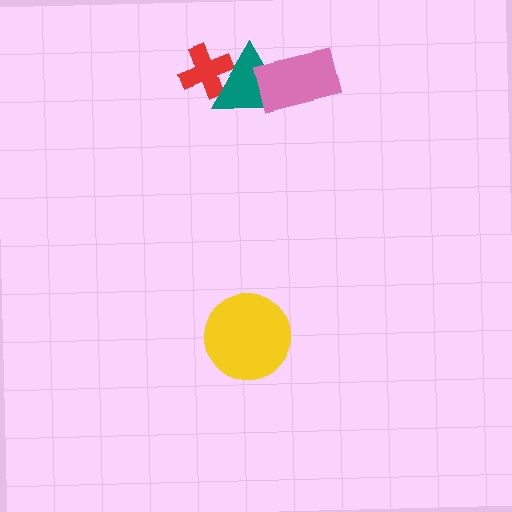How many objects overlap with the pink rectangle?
1 object overlaps with the pink rectangle.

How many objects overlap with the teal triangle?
2 objects overlap with the teal triangle.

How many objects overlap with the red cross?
1 object overlaps with the red cross.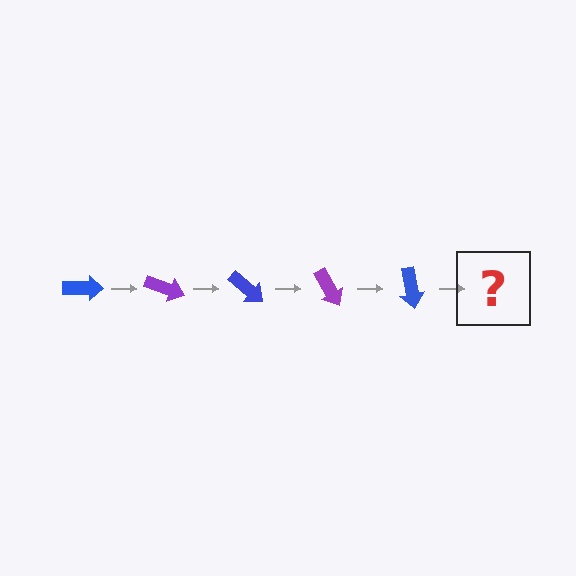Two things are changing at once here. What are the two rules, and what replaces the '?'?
The two rules are that it rotates 20 degrees each step and the color cycles through blue and purple. The '?' should be a purple arrow, rotated 100 degrees from the start.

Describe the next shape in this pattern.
It should be a purple arrow, rotated 100 degrees from the start.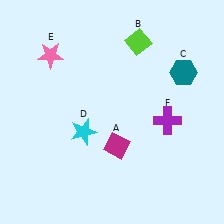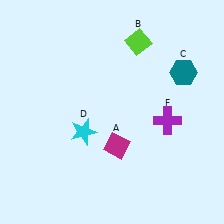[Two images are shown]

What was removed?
The pink star (E) was removed in Image 2.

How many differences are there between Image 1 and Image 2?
There is 1 difference between the two images.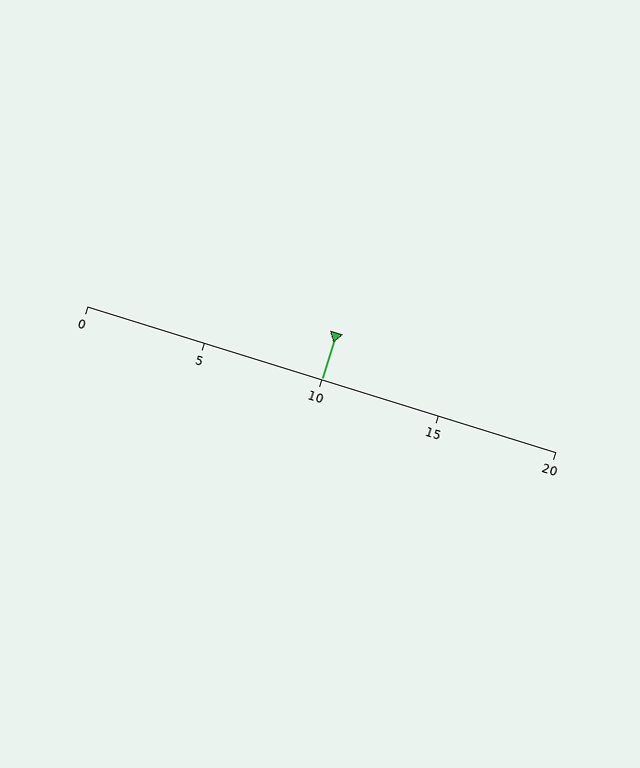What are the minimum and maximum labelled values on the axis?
The axis runs from 0 to 20.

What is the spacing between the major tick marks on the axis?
The major ticks are spaced 5 apart.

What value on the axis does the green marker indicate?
The marker indicates approximately 10.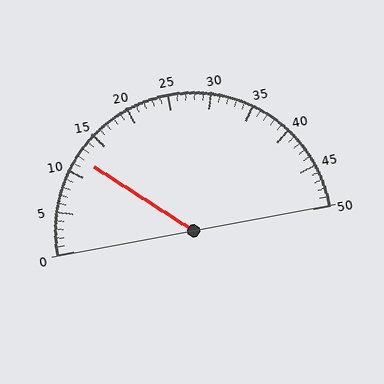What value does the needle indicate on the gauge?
The needle indicates approximately 12.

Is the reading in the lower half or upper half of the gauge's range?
The reading is in the lower half of the range (0 to 50).